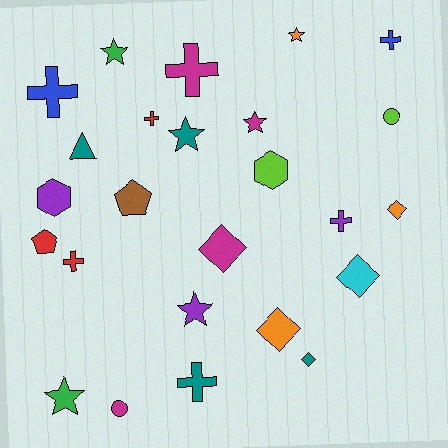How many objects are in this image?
There are 25 objects.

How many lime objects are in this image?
There are 2 lime objects.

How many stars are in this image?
There are 6 stars.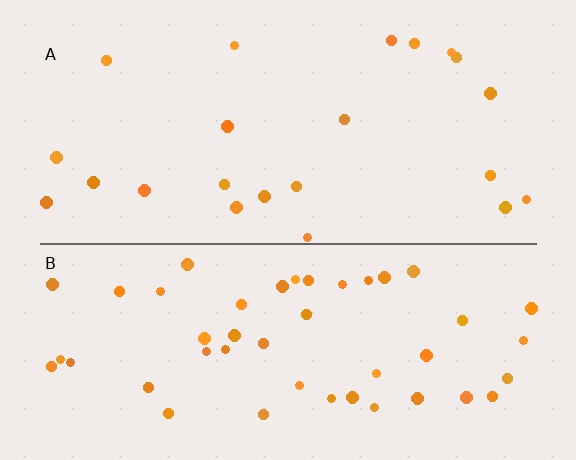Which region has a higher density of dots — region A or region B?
B (the bottom).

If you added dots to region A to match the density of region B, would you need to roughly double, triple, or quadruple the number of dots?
Approximately double.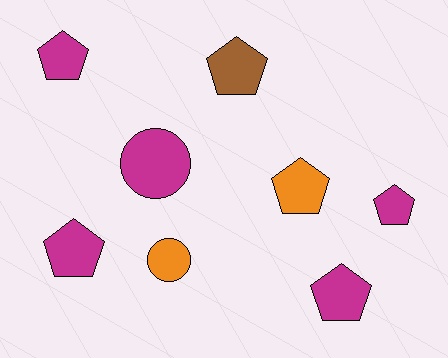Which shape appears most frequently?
Pentagon, with 6 objects.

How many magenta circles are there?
There is 1 magenta circle.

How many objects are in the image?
There are 8 objects.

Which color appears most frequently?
Magenta, with 5 objects.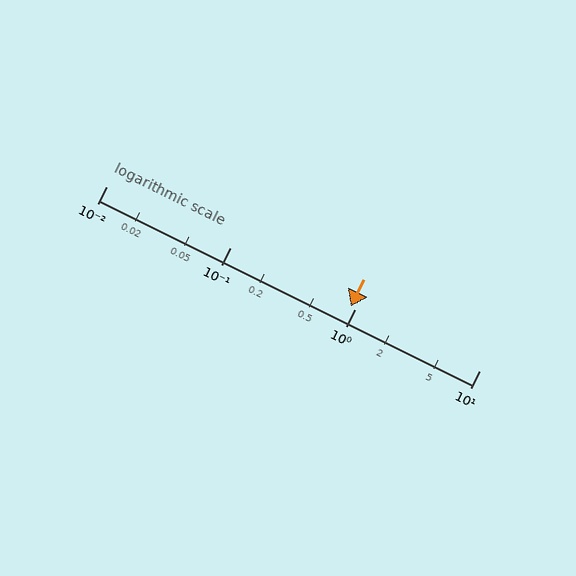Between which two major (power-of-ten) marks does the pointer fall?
The pointer is between 0.1 and 1.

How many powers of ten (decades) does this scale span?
The scale spans 3 decades, from 0.01 to 10.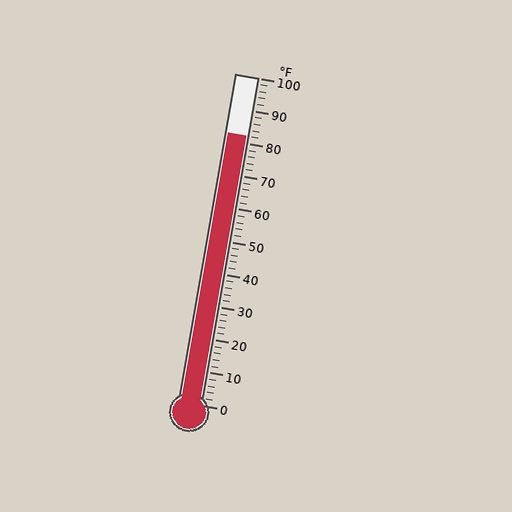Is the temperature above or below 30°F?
The temperature is above 30°F.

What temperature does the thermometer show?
The thermometer shows approximately 82°F.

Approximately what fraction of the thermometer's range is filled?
The thermometer is filled to approximately 80% of its range.